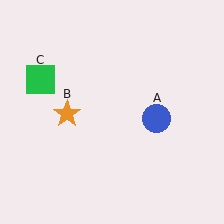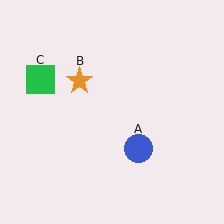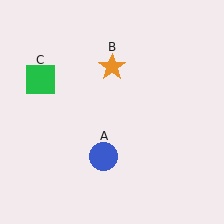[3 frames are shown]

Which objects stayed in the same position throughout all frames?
Green square (object C) remained stationary.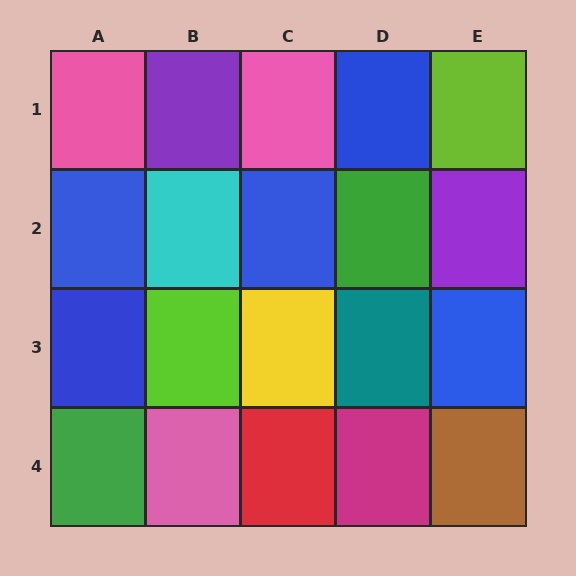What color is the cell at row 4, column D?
Magenta.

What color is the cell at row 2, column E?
Purple.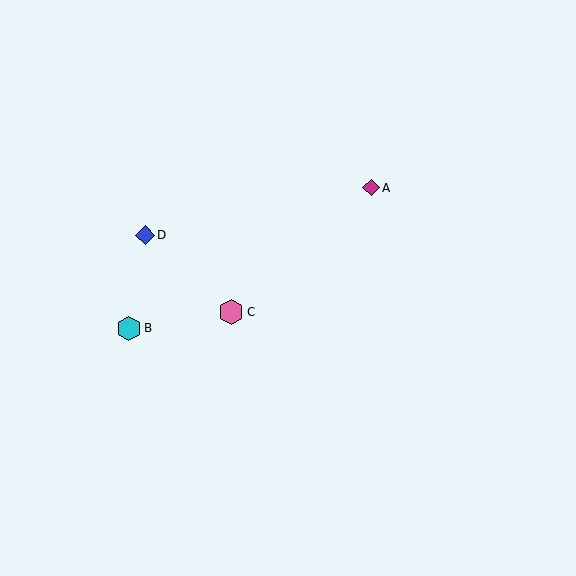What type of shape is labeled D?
Shape D is a blue diamond.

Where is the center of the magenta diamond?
The center of the magenta diamond is at (371, 188).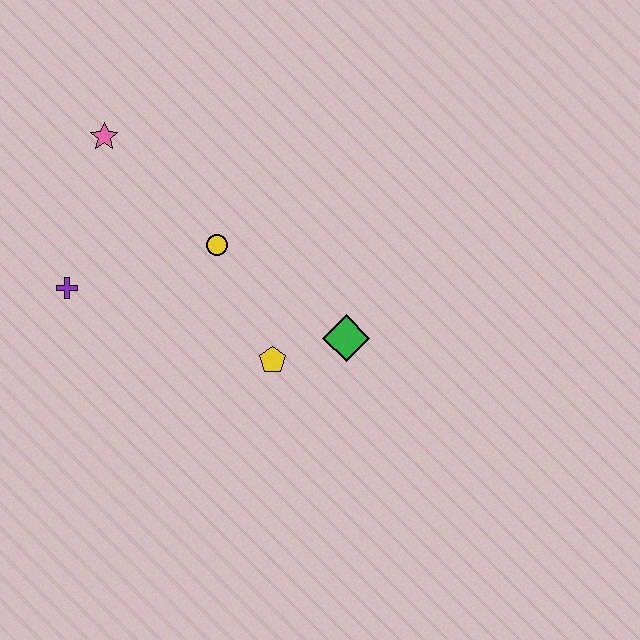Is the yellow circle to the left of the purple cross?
No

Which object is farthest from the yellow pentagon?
The pink star is farthest from the yellow pentagon.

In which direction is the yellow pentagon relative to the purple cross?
The yellow pentagon is to the right of the purple cross.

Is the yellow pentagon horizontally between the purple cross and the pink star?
No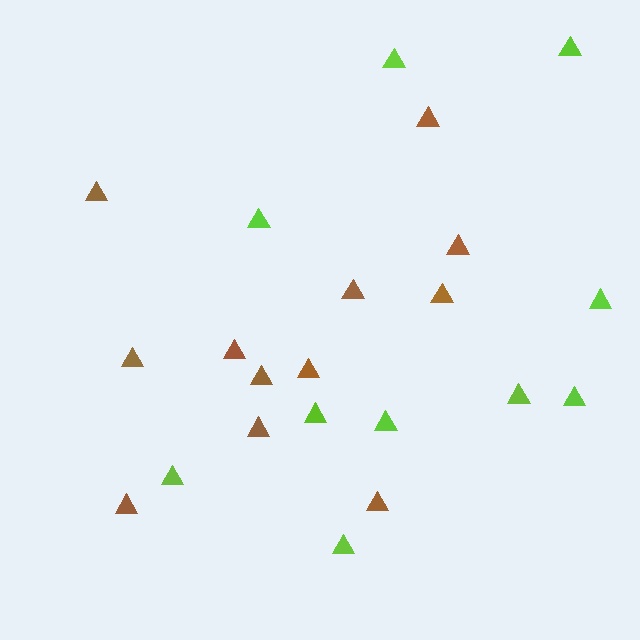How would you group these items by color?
There are 2 groups: one group of brown triangles (12) and one group of lime triangles (10).